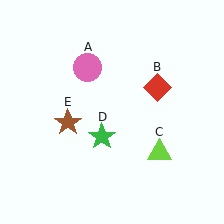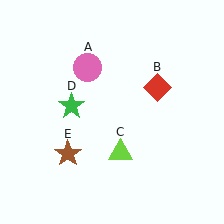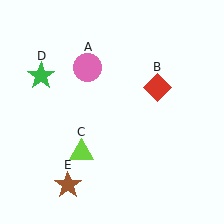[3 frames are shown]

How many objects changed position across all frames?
3 objects changed position: lime triangle (object C), green star (object D), brown star (object E).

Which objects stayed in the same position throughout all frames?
Pink circle (object A) and red diamond (object B) remained stationary.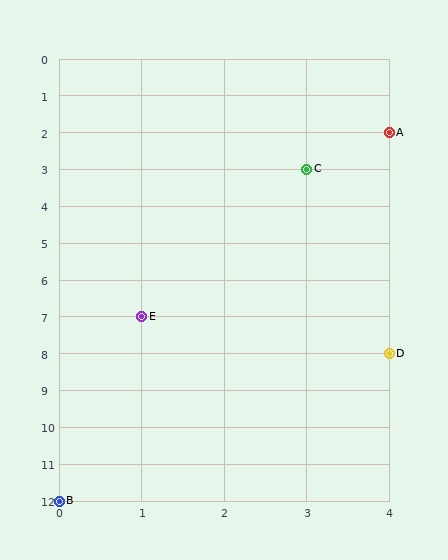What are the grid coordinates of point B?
Point B is at grid coordinates (0, 12).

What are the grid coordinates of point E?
Point E is at grid coordinates (1, 7).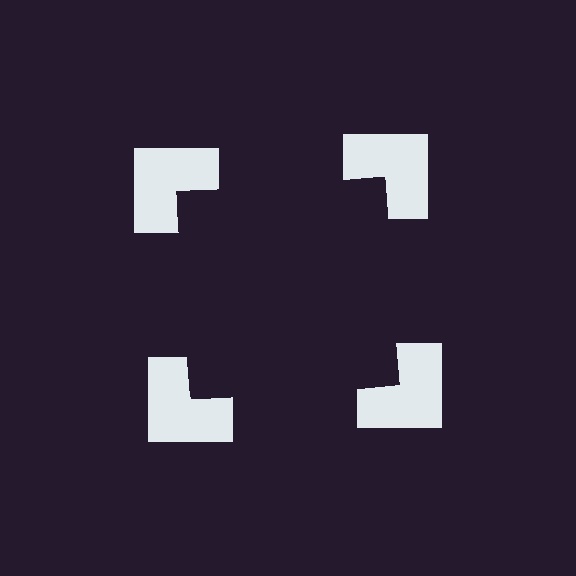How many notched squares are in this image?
There are 4 — one at each vertex of the illusory square.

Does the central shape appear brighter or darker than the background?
It typically appears slightly darker than the background, even though no actual brightness change is drawn.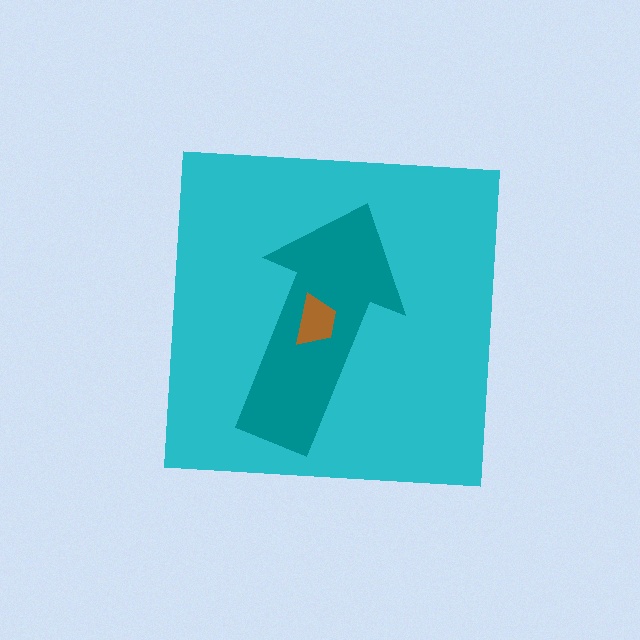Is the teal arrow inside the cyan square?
Yes.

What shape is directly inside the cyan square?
The teal arrow.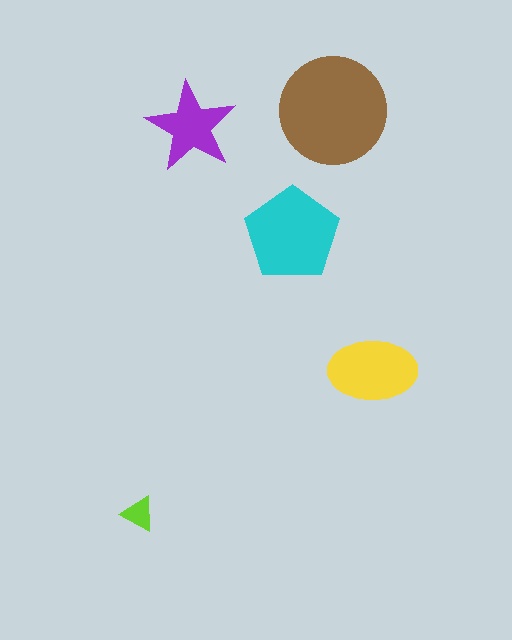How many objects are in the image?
There are 5 objects in the image.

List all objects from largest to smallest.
The brown circle, the cyan pentagon, the yellow ellipse, the purple star, the lime triangle.